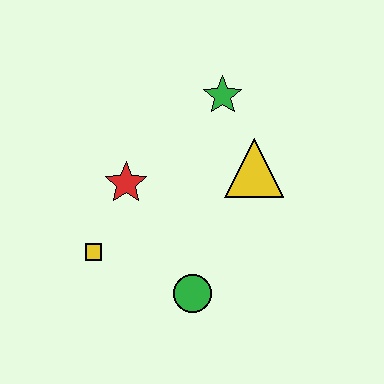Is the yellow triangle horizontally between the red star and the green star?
No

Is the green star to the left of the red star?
No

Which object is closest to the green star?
The yellow triangle is closest to the green star.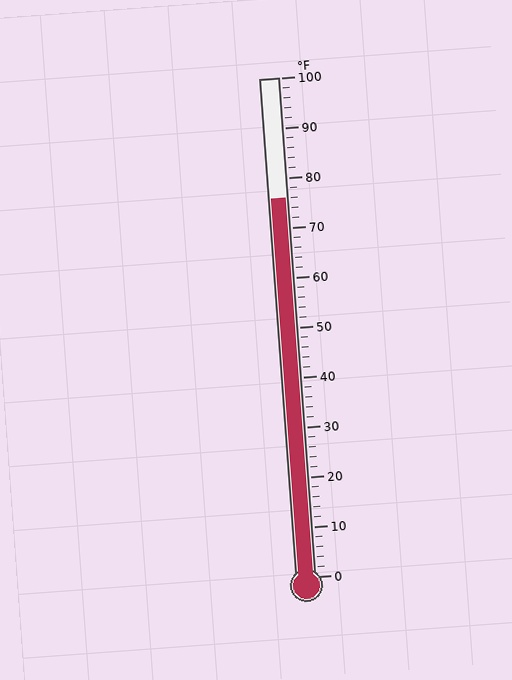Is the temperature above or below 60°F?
The temperature is above 60°F.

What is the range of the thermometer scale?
The thermometer scale ranges from 0°F to 100°F.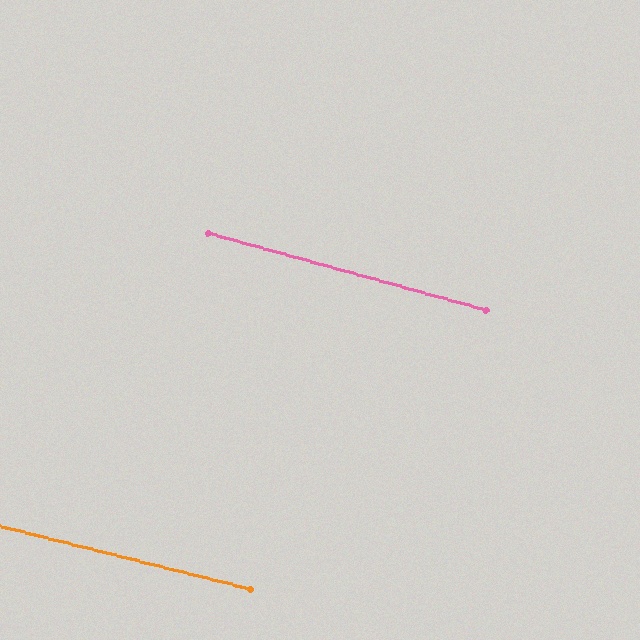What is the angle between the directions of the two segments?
Approximately 1 degree.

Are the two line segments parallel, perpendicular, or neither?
Parallel — their directions differ by only 1.3°.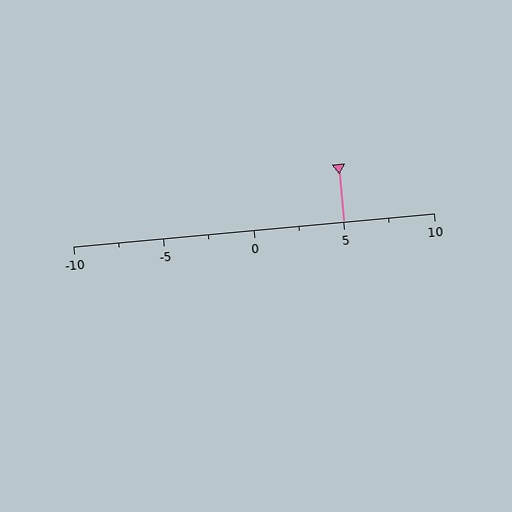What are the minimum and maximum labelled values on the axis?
The axis runs from -10 to 10.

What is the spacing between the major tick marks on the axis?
The major ticks are spaced 5 apart.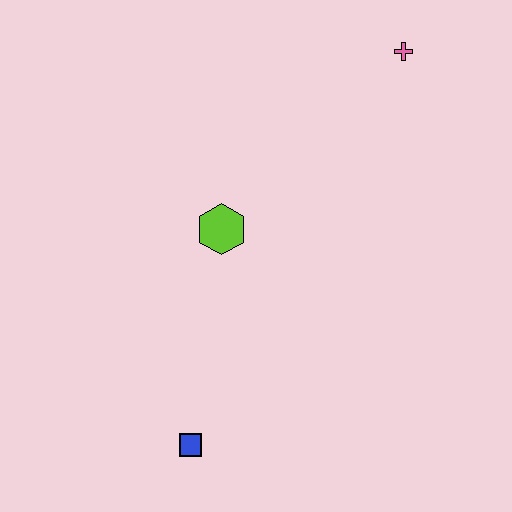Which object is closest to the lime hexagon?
The blue square is closest to the lime hexagon.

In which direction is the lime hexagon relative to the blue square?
The lime hexagon is above the blue square.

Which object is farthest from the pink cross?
The blue square is farthest from the pink cross.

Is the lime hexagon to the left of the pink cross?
Yes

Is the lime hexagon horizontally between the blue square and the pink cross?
Yes